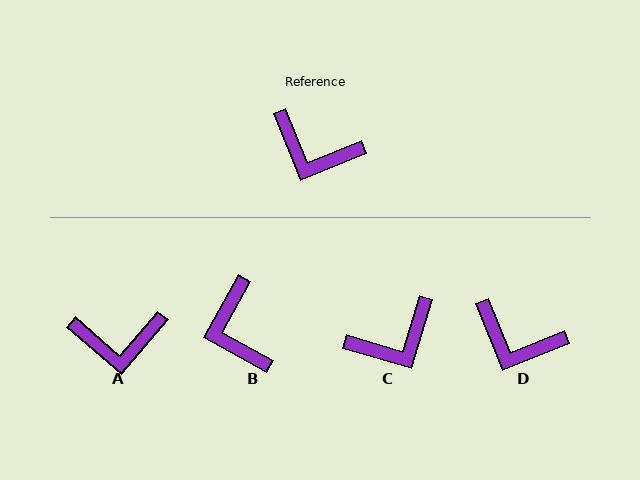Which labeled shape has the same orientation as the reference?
D.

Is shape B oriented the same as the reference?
No, it is off by about 51 degrees.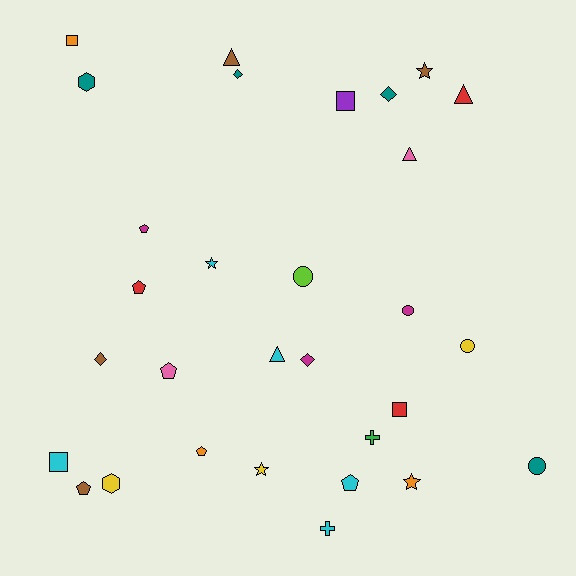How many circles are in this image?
There are 4 circles.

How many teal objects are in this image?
There are 4 teal objects.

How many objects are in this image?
There are 30 objects.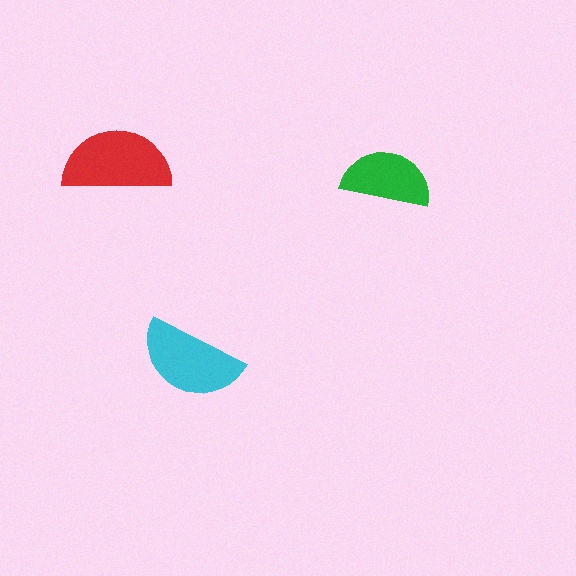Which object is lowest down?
The cyan semicircle is bottommost.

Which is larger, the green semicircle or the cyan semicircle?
The cyan one.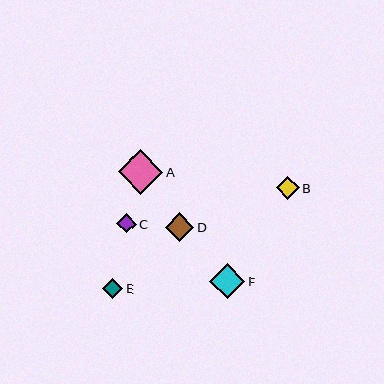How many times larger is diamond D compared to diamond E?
Diamond D is approximately 1.4 times the size of diamond E.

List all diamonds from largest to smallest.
From largest to smallest: A, F, D, B, E, C.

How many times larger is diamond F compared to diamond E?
Diamond F is approximately 1.7 times the size of diamond E.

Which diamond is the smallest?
Diamond C is the smallest with a size of approximately 20 pixels.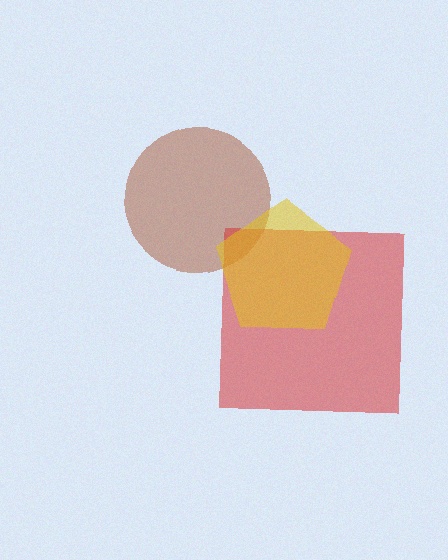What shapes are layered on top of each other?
The layered shapes are: a brown circle, a red square, a yellow pentagon.